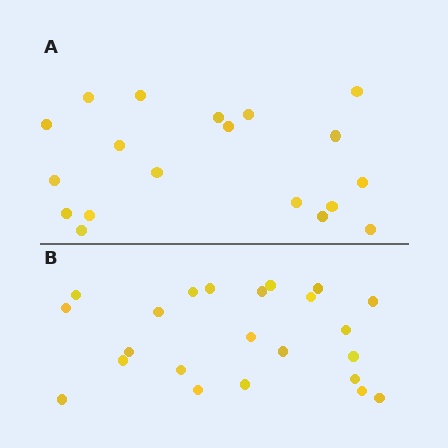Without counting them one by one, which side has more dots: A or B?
Region B (the bottom region) has more dots.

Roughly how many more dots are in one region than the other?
Region B has about 4 more dots than region A.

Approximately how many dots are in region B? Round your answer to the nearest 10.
About 20 dots. (The exact count is 23, which rounds to 20.)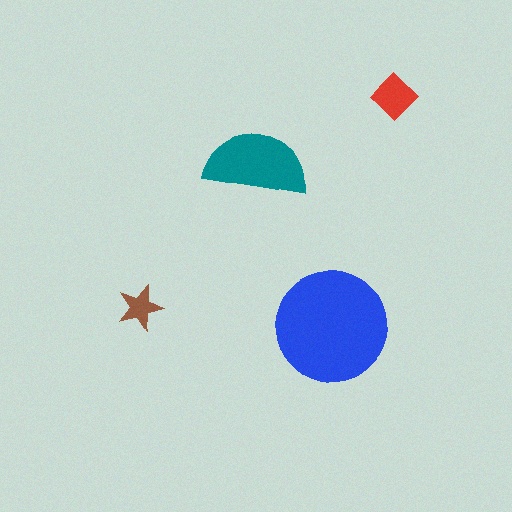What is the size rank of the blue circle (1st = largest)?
1st.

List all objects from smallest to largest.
The brown star, the red diamond, the teal semicircle, the blue circle.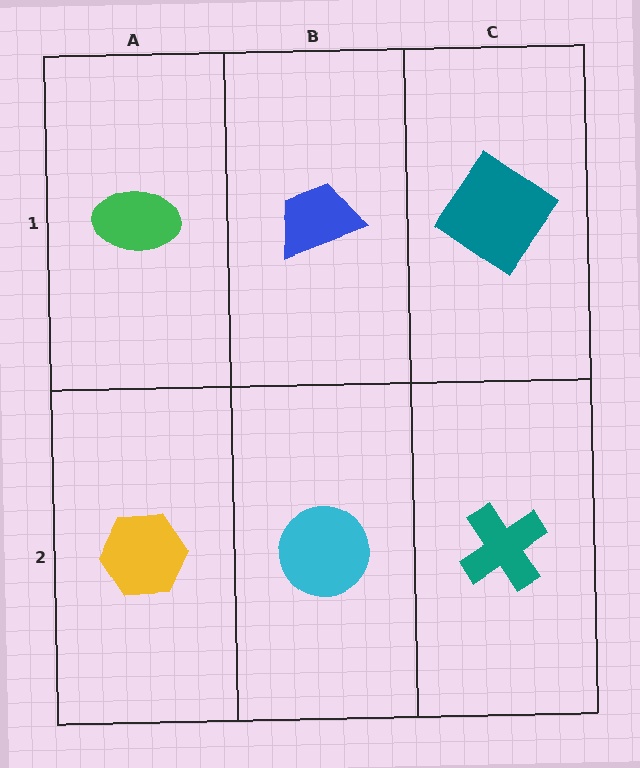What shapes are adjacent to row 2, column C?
A teal diamond (row 1, column C), a cyan circle (row 2, column B).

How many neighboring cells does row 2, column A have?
2.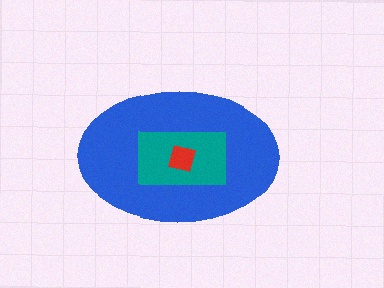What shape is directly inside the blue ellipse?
The teal rectangle.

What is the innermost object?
The red square.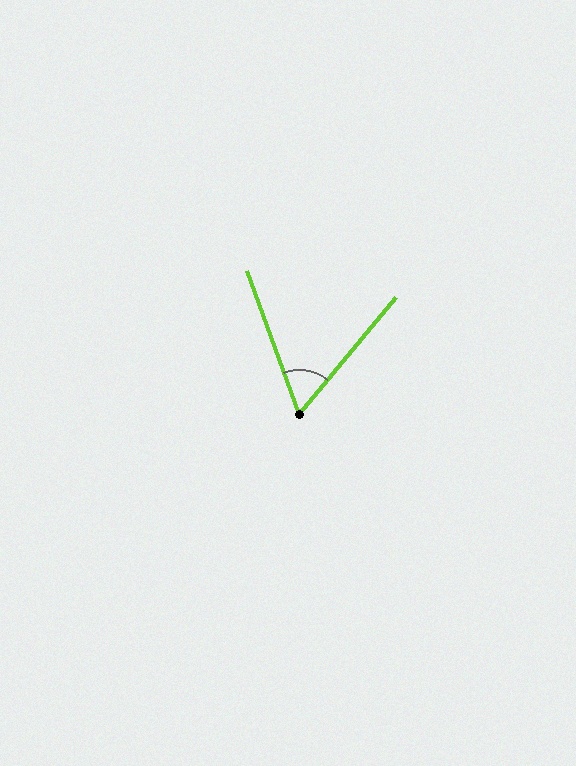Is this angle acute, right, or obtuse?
It is acute.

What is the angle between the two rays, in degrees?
Approximately 60 degrees.